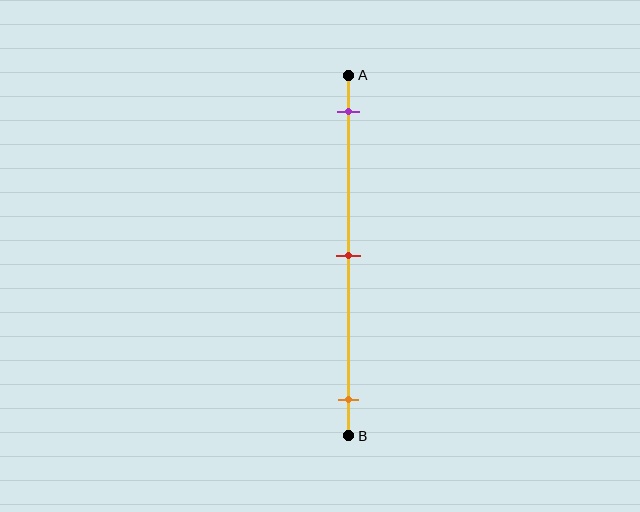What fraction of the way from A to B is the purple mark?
The purple mark is approximately 10% (0.1) of the way from A to B.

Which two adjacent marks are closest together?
The purple and red marks are the closest adjacent pair.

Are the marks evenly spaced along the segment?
Yes, the marks are approximately evenly spaced.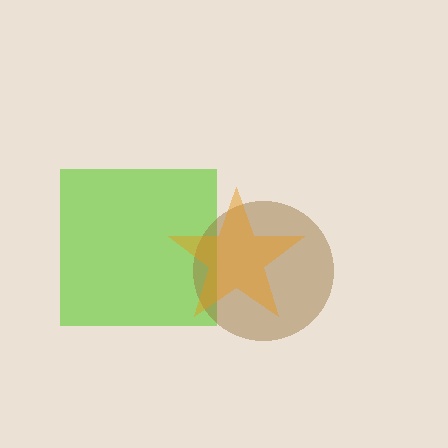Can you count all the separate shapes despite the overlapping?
Yes, there are 3 separate shapes.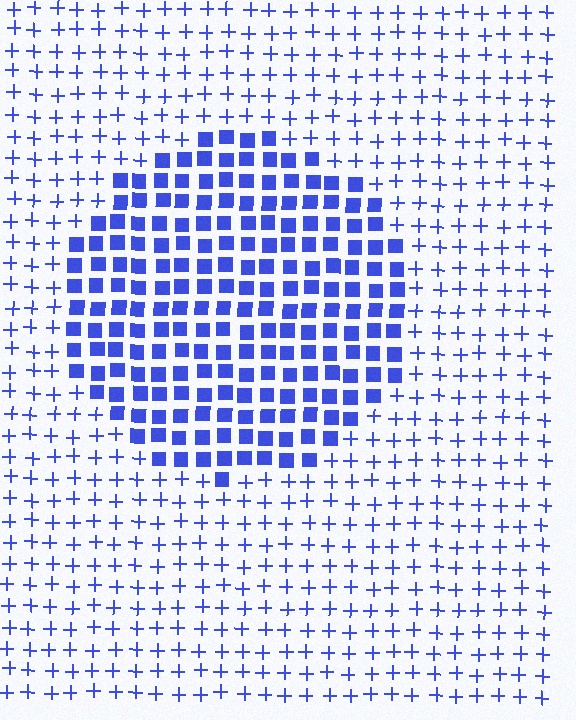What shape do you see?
I see a circle.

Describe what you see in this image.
The image is filled with small blue elements arranged in a uniform grid. A circle-shaped region contains squares, while the surrounding area contains plus signs. The boundary is defined purely by the change in element shape.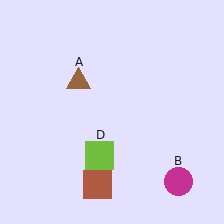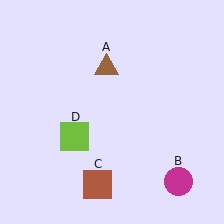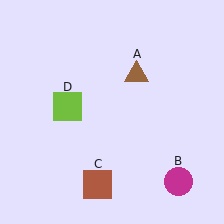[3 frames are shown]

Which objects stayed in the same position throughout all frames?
Magenta circle (object B) and brown square (object C) remained stationary.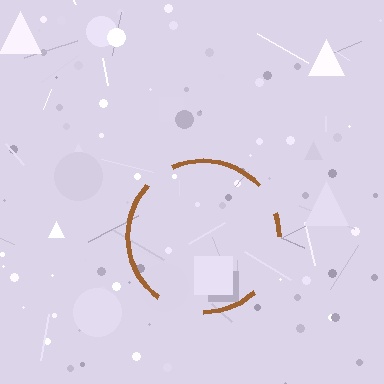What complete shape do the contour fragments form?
The contour fragments form a circle.